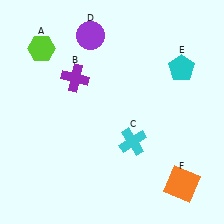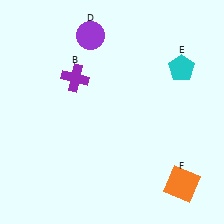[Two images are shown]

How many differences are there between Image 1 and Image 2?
There are 2 differences between the two images.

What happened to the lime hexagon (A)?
The lime hexagon (A) was removed in Image 2. It was in the top-left area of Image 1.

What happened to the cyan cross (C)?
The cyan cross (C) was removed in Image 2. It was in the bottom-right area of Image 1.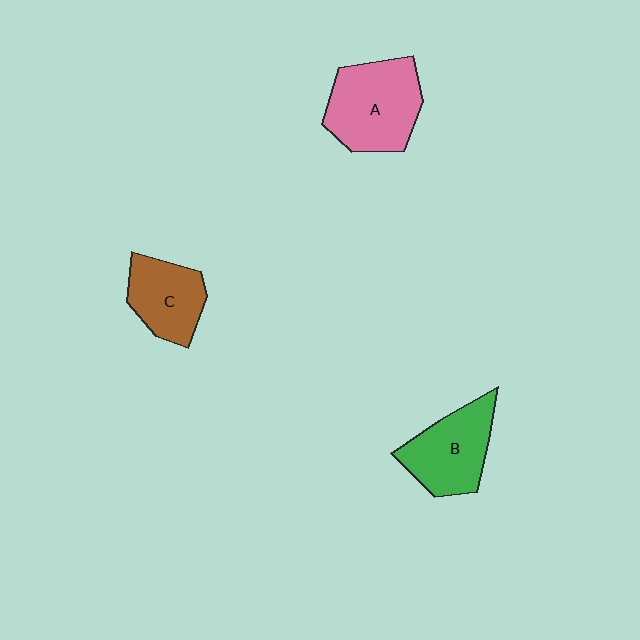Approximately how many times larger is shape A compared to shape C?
Approximately 1.4 times.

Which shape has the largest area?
Shape A (pink).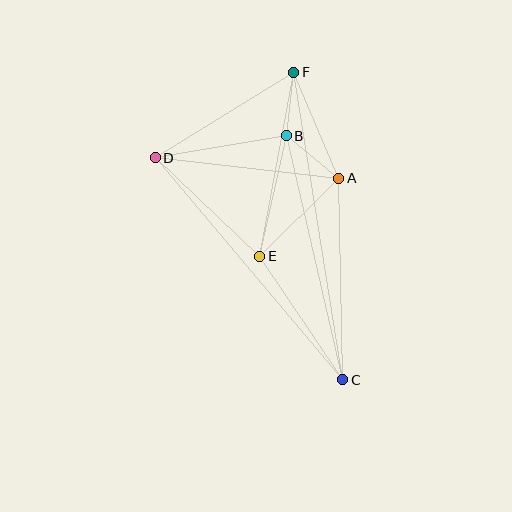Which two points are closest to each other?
Points B and F are closest to each other.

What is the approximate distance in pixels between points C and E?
The distance between C and E is approximately 149 pixels.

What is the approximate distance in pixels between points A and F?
The distance between A and F is approximately 115 pixels.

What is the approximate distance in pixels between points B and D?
The distance between B and D is approximately 132 pixels.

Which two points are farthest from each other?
Points C and F are farthest from each other.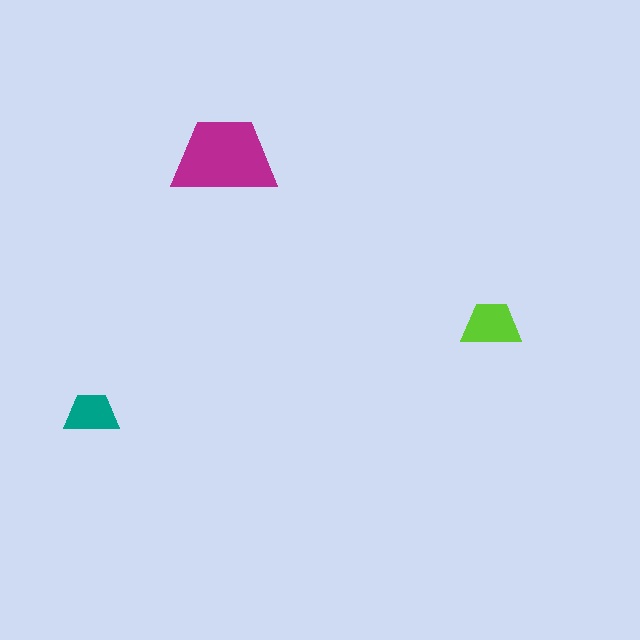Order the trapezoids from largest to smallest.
the magenta one, the lime one, the teal one.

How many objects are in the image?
There are 3 objects in the image.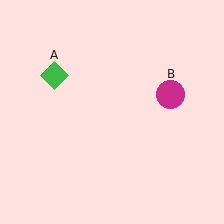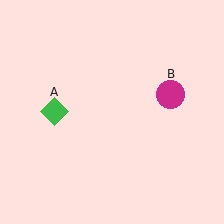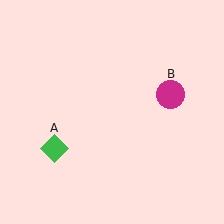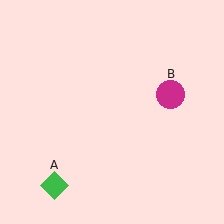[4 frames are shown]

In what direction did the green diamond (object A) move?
The green diamond (object A) moved down.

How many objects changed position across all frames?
1 object changed position: green diamond (object A).